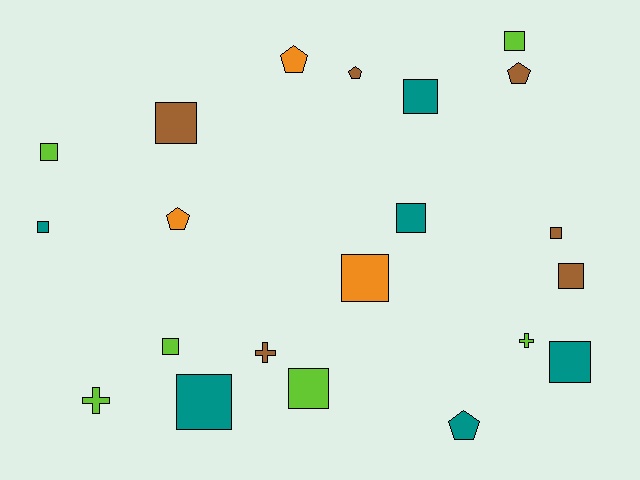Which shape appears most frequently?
Square, with 13 objects.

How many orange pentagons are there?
There are 2 orange pentagons.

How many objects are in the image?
There are 21 objects.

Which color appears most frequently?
Teal, with 6 objects.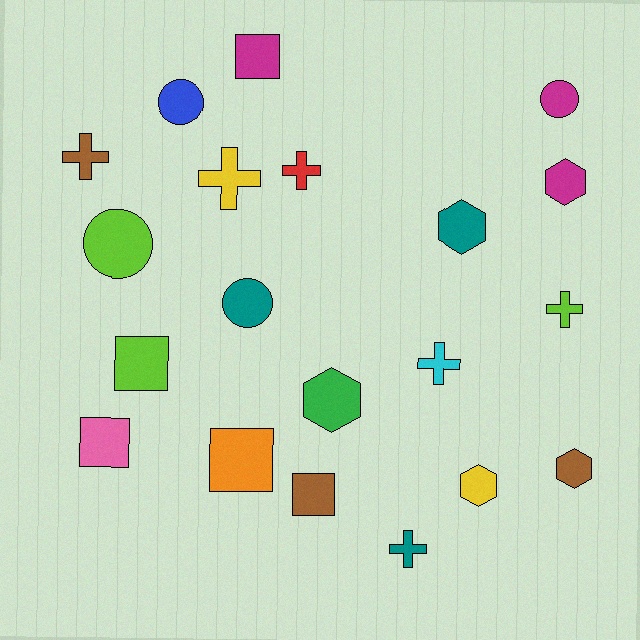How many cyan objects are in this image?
There is 1 cyan object.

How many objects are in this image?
There are 20 objects.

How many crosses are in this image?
There are 6 crosses.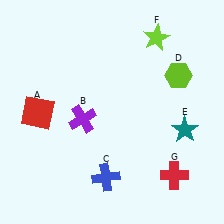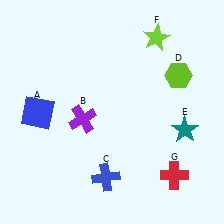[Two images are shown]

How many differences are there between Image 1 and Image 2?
There is 1 difference between the two images.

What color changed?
The square (A) changed from red in Image 1 to blue in Image 2.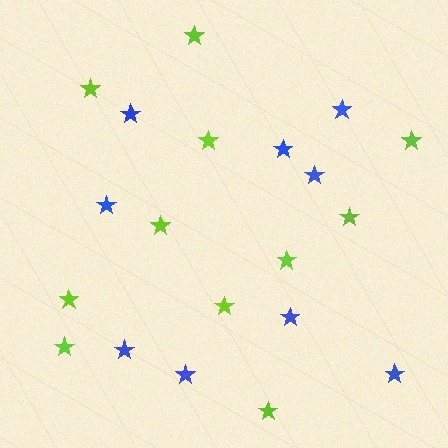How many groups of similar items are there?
There are 2 groups: one group of blue stars (9) and one group of lime stars (11).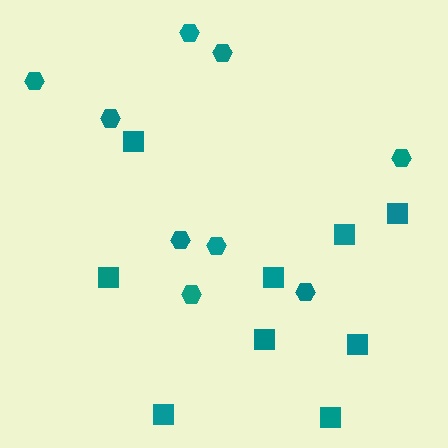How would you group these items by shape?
There are 2 groups: one group of hexagons (9) and one group of squares (9).